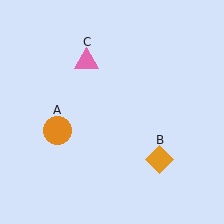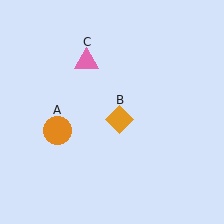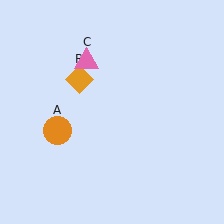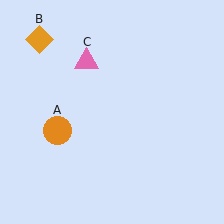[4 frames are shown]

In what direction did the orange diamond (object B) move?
The orange diamond (object B) moved up and to the left.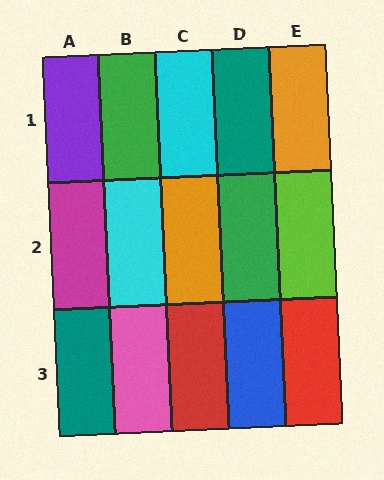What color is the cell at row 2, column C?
Orange.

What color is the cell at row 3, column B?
Pink.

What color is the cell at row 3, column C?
Red.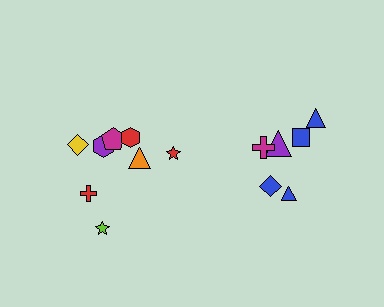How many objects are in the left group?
There are 8 objects.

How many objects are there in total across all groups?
There are 14 objects.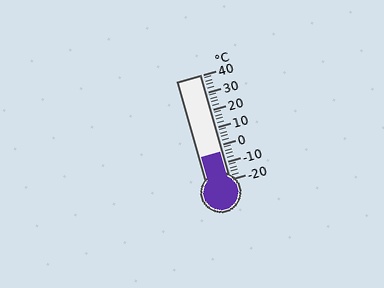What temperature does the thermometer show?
The thermometer shows approximately -4°C.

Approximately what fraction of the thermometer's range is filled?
The thermometer is filled to approximately 25% of its range.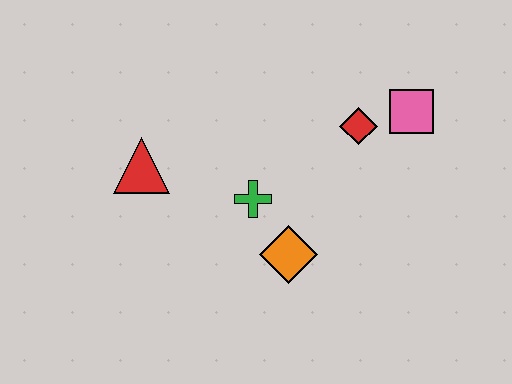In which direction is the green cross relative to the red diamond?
The green cross is to the left of the red diamond.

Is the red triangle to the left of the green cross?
Yes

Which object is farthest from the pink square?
The red triangle is farthest from the pink square.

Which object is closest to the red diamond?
The pink square is closest to the red diamond.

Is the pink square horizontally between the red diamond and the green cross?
No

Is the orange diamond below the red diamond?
Yes